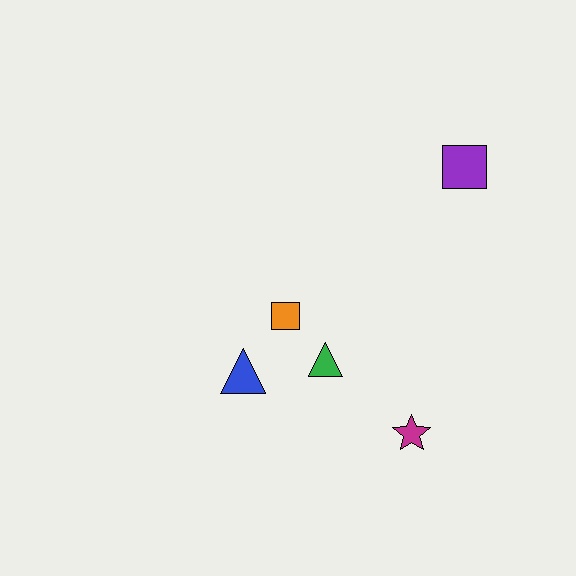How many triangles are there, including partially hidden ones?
There are 2 triangles.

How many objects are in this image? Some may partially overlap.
There are 5 objects.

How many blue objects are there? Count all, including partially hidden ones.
There is 1 blue object.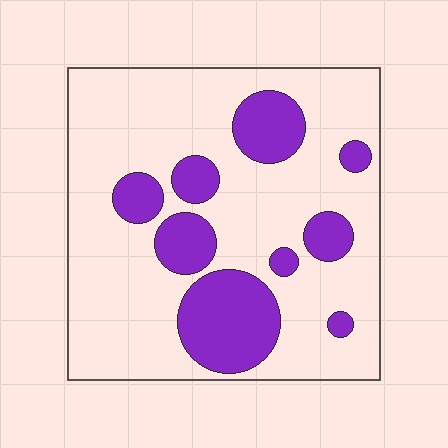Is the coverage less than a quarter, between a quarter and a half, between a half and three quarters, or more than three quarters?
Less than a quarter.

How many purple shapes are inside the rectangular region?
9.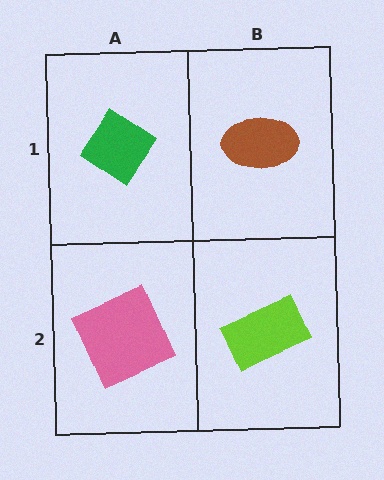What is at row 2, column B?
A lime rectangle.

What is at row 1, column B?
A brown ellipse.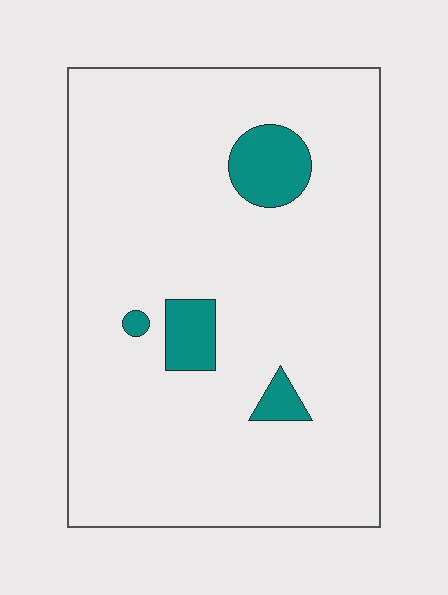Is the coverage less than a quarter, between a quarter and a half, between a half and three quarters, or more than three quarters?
Less than a quarter.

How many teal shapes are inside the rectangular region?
4.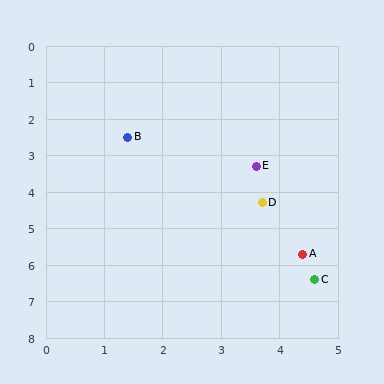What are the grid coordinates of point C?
Point C is at approximately (4.6, 6.4).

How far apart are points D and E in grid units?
Points D and E are about 1.0 grid units apart.